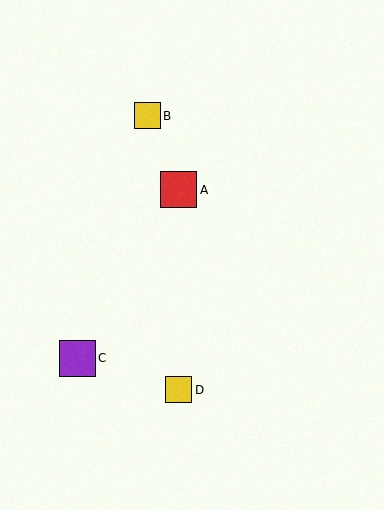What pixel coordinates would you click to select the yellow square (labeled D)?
Click at (179, 390) to select the yellow square D.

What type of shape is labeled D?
Shape D is a yellow square.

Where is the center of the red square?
The center of the red square is at (179, 190).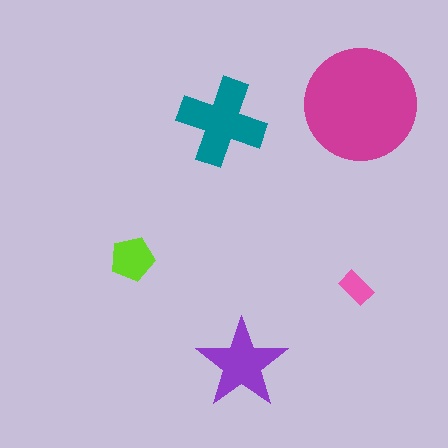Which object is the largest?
The magenta circle.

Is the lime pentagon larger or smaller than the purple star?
Smaller.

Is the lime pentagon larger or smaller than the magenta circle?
Smaller.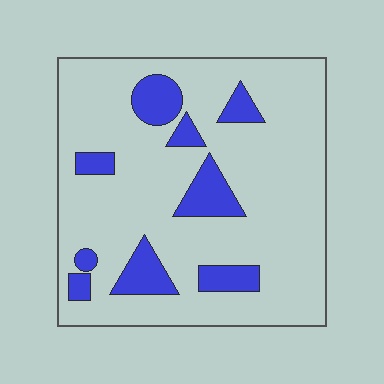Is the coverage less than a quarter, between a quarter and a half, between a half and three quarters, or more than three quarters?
Less than a quarter.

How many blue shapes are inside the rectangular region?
9.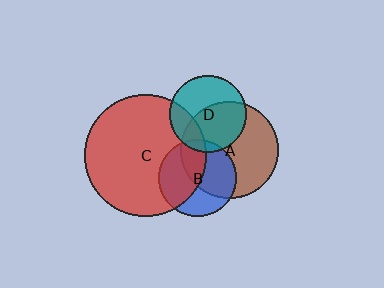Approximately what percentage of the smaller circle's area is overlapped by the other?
Approximately 50%.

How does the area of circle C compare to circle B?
Approximately 2.4 times.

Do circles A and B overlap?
Yes.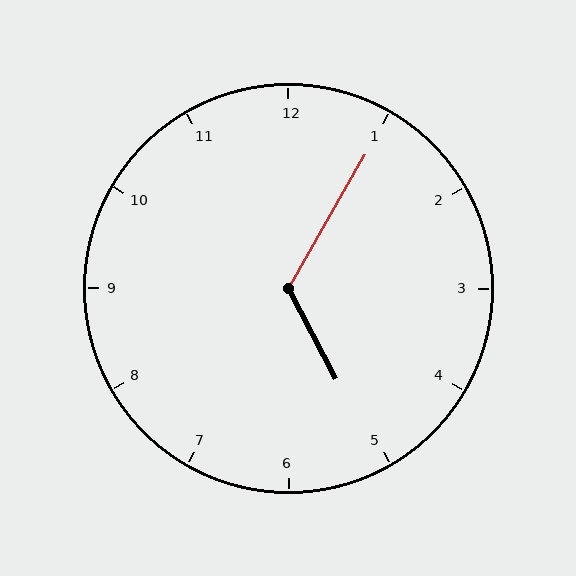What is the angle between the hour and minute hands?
Approximately 122 degrees.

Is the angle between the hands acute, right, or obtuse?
It is obtuse.